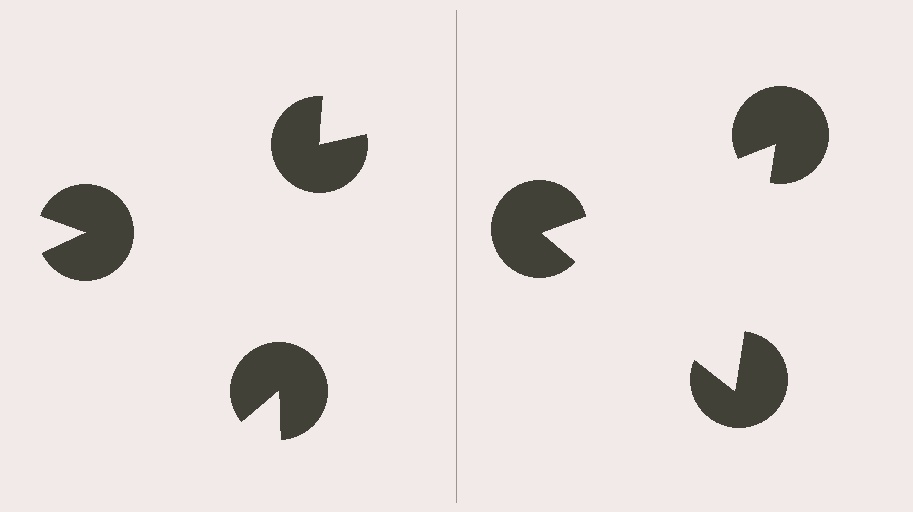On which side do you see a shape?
An illusory triangle appears on the right side. On the left side the wedge cuts are rotated, so no coherent shape forms.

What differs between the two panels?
The pac-man discs are positioned identically on both sides; only the wedge orientations differ. On the right they align to a triangle; on the left they are misaligned.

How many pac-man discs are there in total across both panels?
6 — 3 on each side.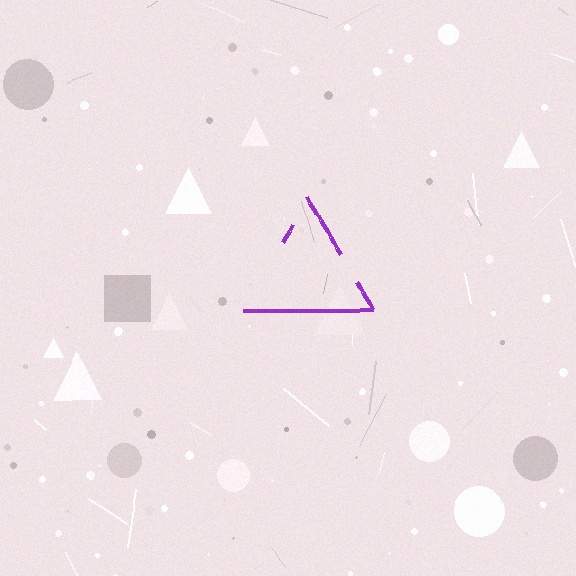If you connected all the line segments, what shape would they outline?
They would outline a triangle.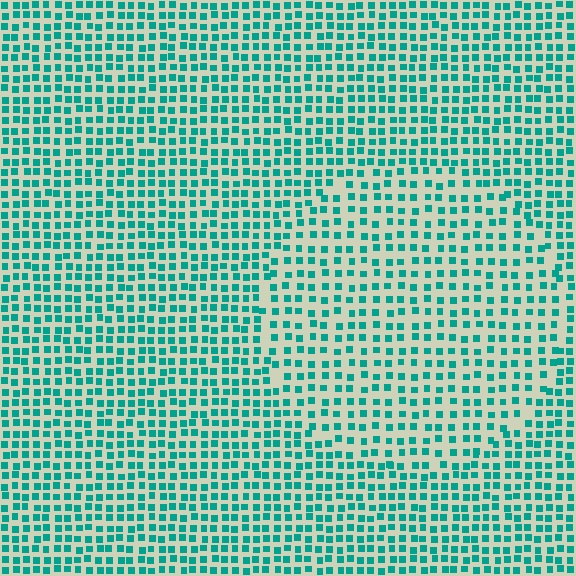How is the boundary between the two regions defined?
The boundary is defined by a change in element density (approximately 1.5x ratio). All elements are the same color, size, and shape.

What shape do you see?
I see a circle.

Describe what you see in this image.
The image contains small teal elements arranged at two different densities. A circle-shaped region is visible where the elements are less densely packed than the surrounding area.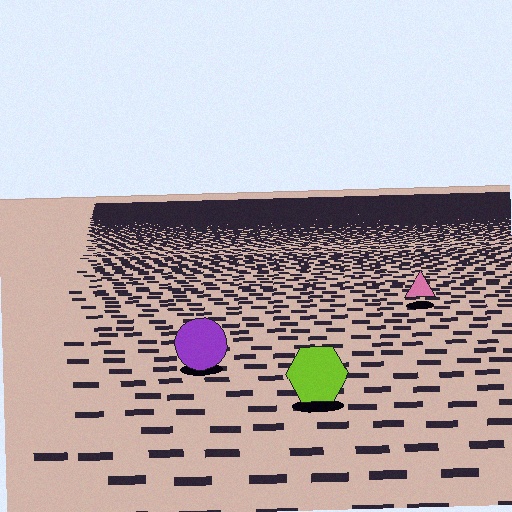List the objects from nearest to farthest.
From nearest to farthest: the lime hexagon, the purple circle, the pink triangle.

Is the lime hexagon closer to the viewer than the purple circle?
Yes. The lime hexagon is closer — you can tell from the texture gradient: the ground texture is coarser near it.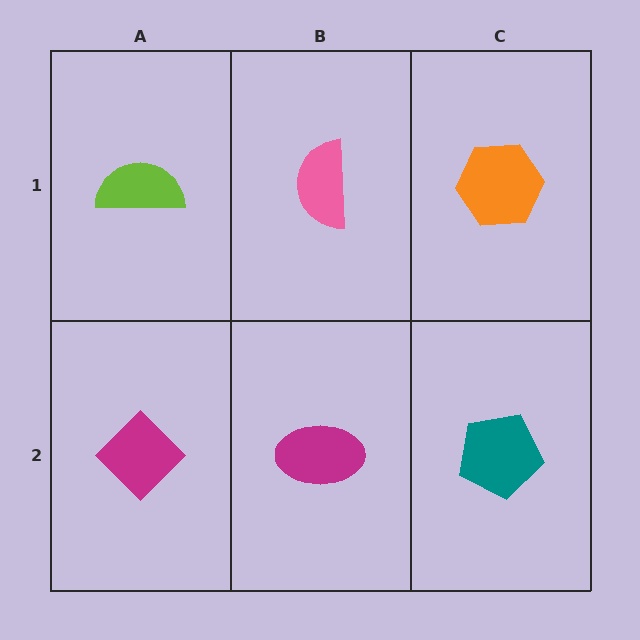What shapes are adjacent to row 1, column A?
A magenta diamond (row 2, column A), a pink semicircle (row 1, column B).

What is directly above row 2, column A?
A lime semicircle.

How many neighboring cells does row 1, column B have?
3.